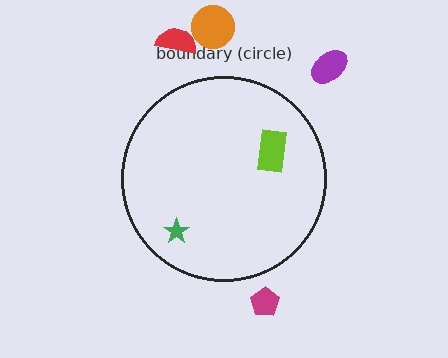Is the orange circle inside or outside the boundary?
Outside.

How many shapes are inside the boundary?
2 inside, 4 outside.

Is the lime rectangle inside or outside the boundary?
Inside.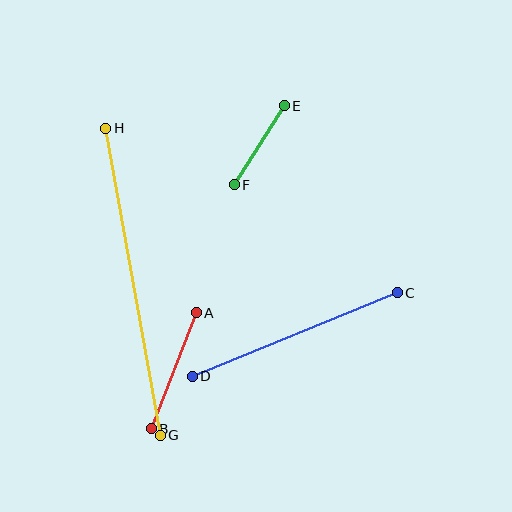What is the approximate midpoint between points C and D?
The midpoint is at approximately (295, 335) pixels.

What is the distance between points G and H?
The distance is approximately 312 pixels.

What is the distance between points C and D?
The distance is approximately 221 pixels.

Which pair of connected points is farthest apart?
Points G and H are farthest apart.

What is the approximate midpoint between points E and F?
The midpoint is at approximately (259, 145) pixels.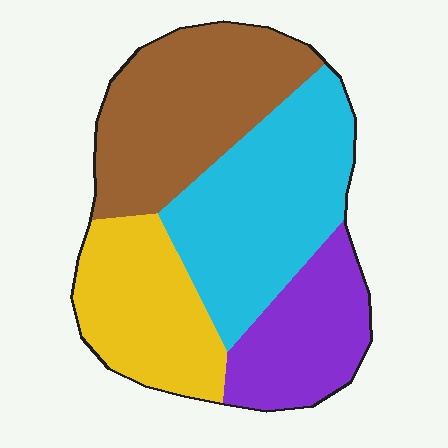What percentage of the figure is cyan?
Cyan takes up about one third (1/3) of the figure.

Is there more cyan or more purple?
Cyan.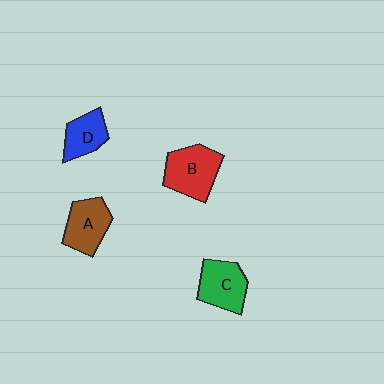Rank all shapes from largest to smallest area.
From largest to smallest: B (red), C (green), A (brown), D (blue).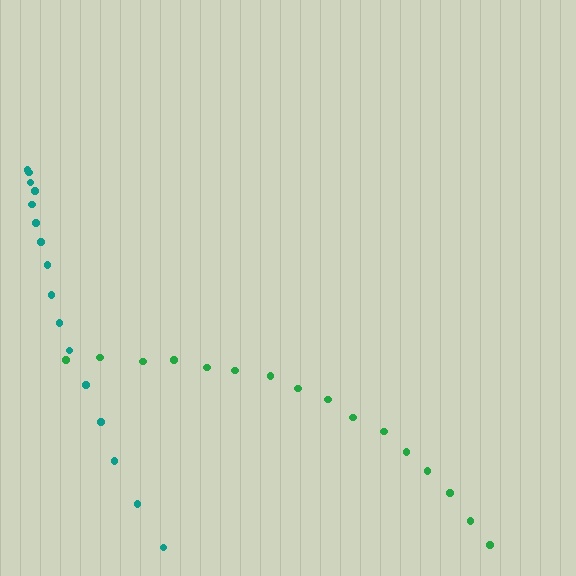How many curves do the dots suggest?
There are 2 distinct paths.